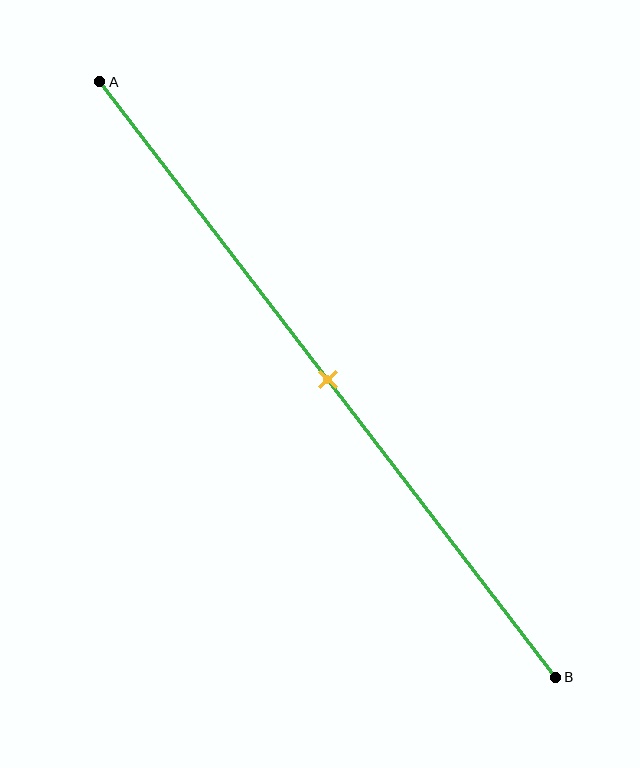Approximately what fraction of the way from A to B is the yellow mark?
The yellow mark is approximately 50% of the way from A to B.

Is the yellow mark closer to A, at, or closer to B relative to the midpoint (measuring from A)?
The yellow mark is approximately at the midpoint of segment AB.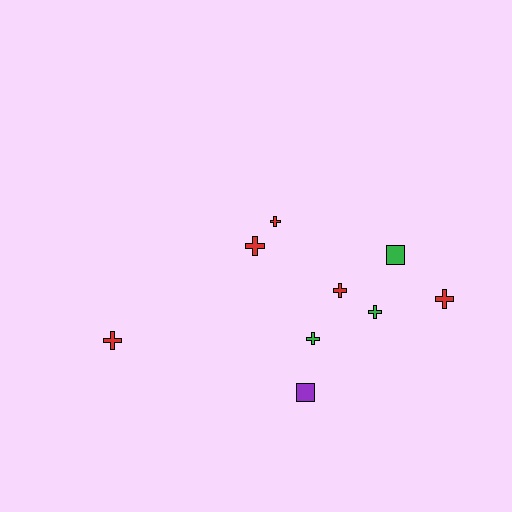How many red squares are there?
There are no red squares.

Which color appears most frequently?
Red, with 5 objects.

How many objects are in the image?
There are 9 objects.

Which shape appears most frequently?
Cross, with 7 objects.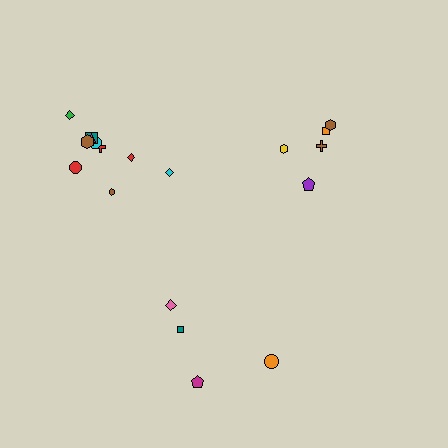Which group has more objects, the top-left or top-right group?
The top-left group.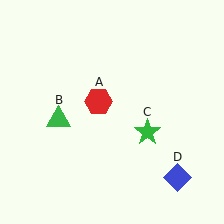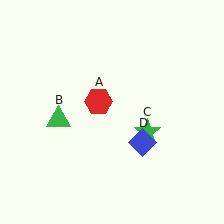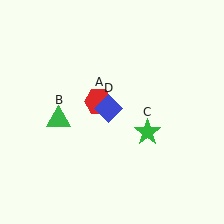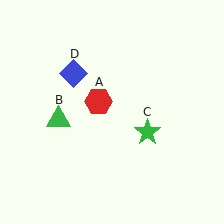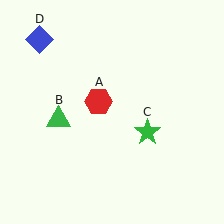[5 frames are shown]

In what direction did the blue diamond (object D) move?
The blue diamond (object D) moved up and to the left.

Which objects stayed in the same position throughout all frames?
Red hexagon (object A) and green triangle (object B) and green star (object C) remained stationary.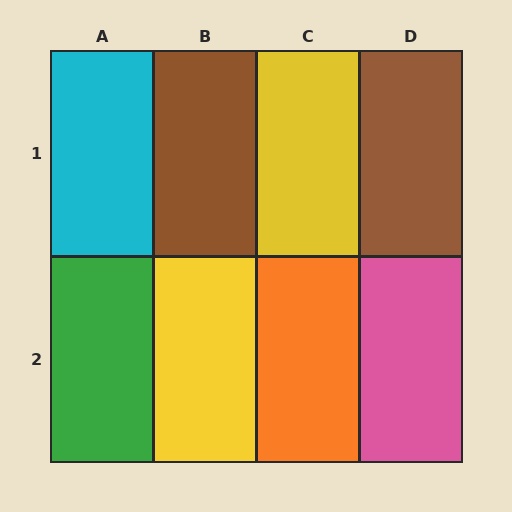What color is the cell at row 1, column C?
Yellow.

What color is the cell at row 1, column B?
Brown.